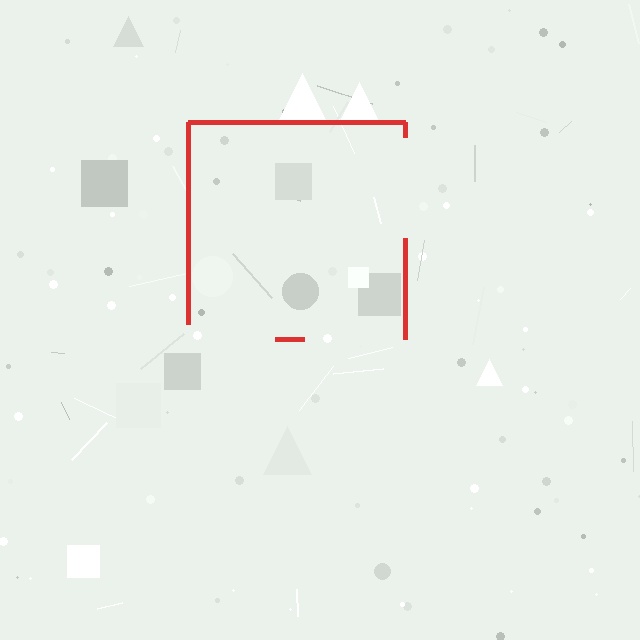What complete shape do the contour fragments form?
The contour fragments form a square.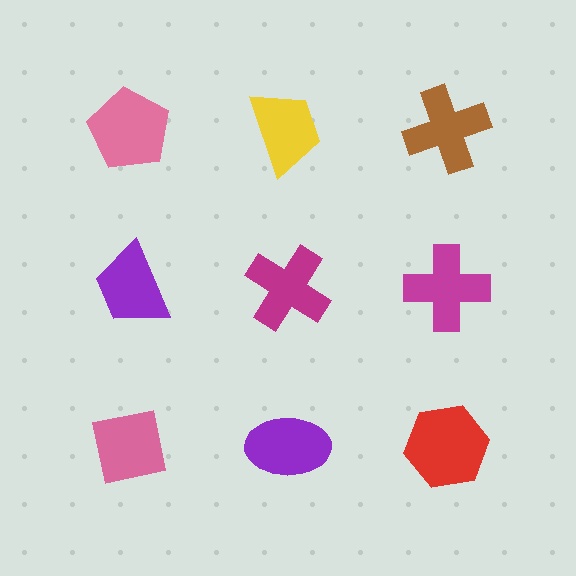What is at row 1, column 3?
A brown cross.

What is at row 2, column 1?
A purple trapezoid.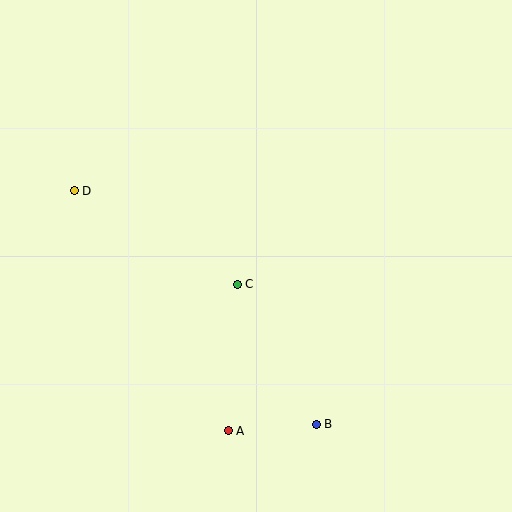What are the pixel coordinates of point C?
Point C is at (237, 284).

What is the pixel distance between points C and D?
The distance between C and D is 188 pixels.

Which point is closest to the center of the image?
Point C at (237, 284) is closest to the center.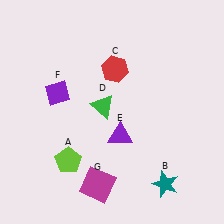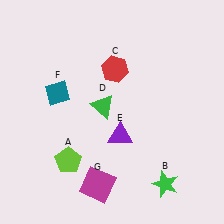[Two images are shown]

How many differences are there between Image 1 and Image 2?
There are 2 differences between the two images.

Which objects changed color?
B changed from teal to green. F changed from purple to teal.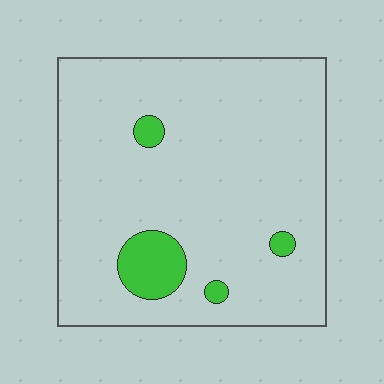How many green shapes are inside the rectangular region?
4.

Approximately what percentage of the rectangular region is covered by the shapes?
Approximately 10%.